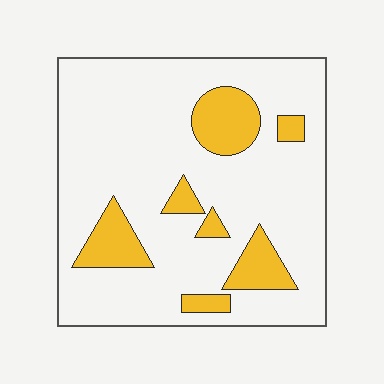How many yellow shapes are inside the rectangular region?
7.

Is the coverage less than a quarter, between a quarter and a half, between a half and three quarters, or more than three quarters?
Less than a quarter.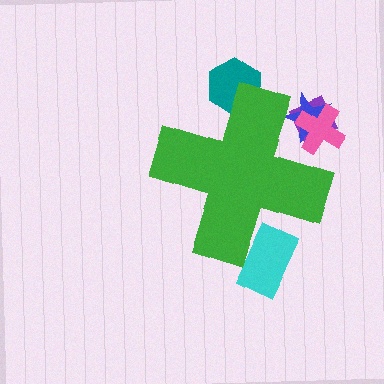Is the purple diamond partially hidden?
Yes, the purple diamond is partially hidden behind the green cross.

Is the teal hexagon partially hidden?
Yes, the teal hexagon is partially hidden behind the green cross.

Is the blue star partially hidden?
Yes, the blue star is partially hidden behind the green cross.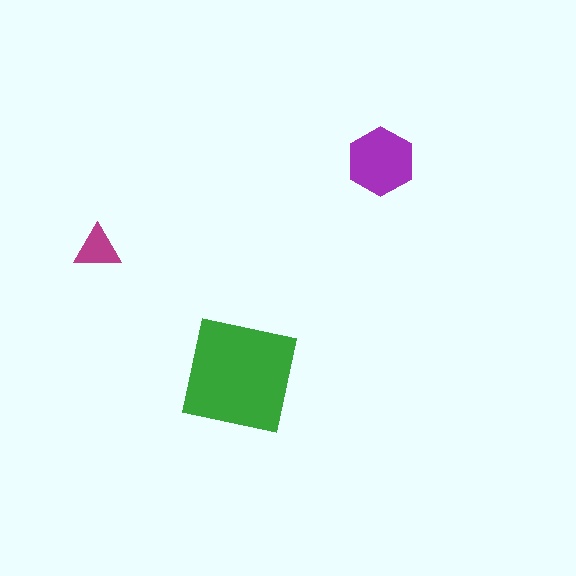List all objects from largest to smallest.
The green square, the purple hexagon, the magenta triangle.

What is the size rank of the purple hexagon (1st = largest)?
2nd.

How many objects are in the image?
There are 3 objects in the image.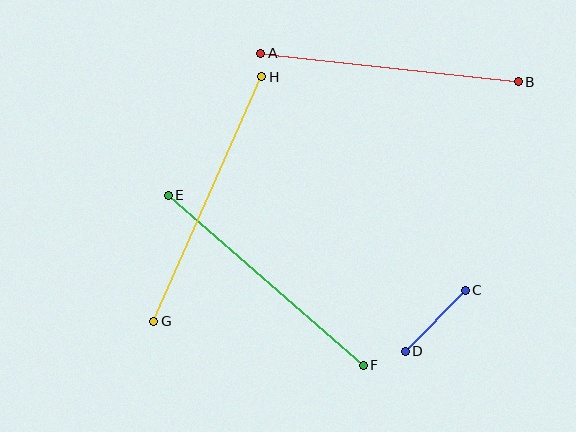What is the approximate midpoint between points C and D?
The midpoint is at approximately (435, 321) pixels.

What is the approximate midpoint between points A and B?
The midpoint is at approximately (389, 68) pixels.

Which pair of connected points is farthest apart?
Points G and H are farthest apart.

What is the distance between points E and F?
The distance is approximately 259 pixels.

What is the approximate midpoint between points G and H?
The midpoint is at approximately (208, 199) pixels.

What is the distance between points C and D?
The distance is approximately 85 pixels.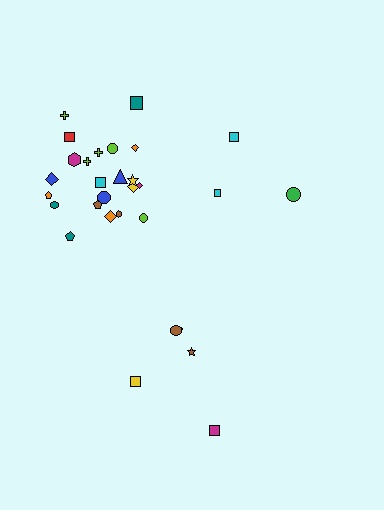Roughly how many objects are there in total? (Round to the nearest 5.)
Roughly 30 objects in total.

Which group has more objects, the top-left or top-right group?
The top-left group.